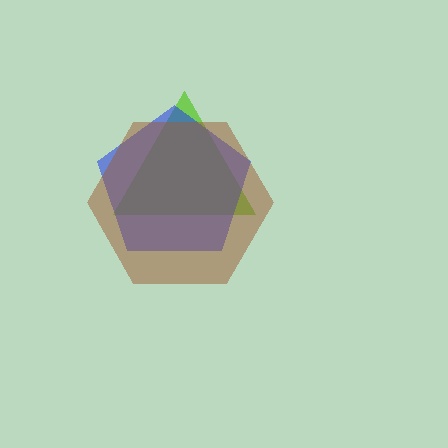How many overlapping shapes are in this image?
There are 3 overlapping shapes in the image.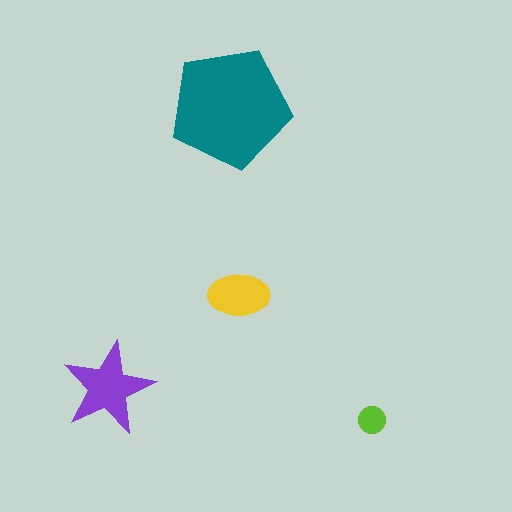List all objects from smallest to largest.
The lime circle, the yellow ellipse, the purple star, the teal pentagon.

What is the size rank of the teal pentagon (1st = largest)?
1st.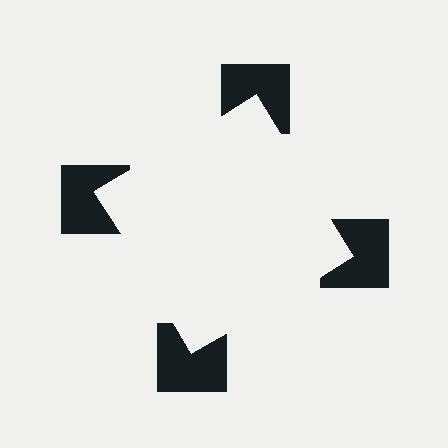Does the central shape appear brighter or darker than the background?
It typically appears slightly brighter than the background, even though no actual brightness change is drawn.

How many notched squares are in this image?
There are 4 — one at each vertex of the illusory square.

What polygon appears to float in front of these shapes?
An illusory square — its edges are inferred from the aligned wedge cuts in the notched squares, not physically drawn.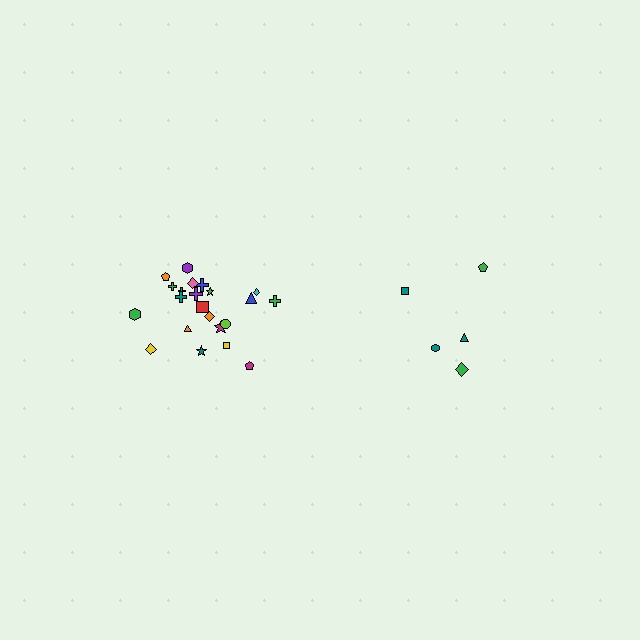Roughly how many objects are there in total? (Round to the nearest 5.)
Roughly 25 objects in total.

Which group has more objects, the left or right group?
The left group.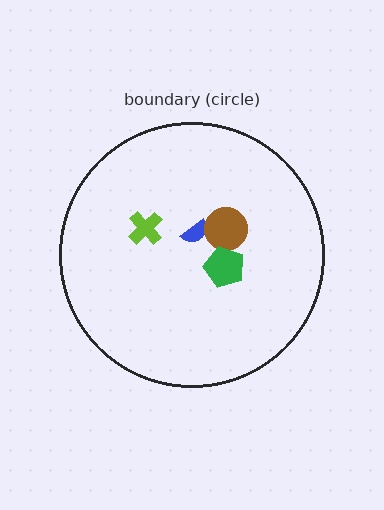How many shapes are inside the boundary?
4 inside, 0 outside.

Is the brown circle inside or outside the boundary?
Inside.